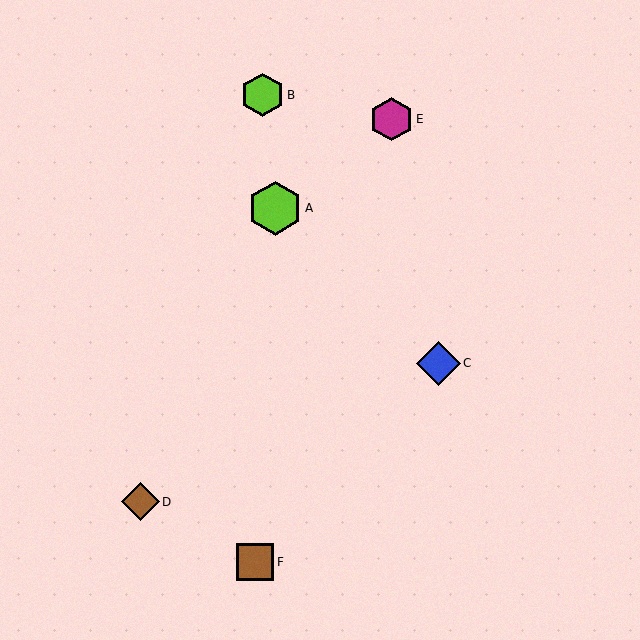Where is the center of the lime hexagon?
The center of the lime hexagon is at (262, 95).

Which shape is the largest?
The lime hexagon (labeled A) is the largest.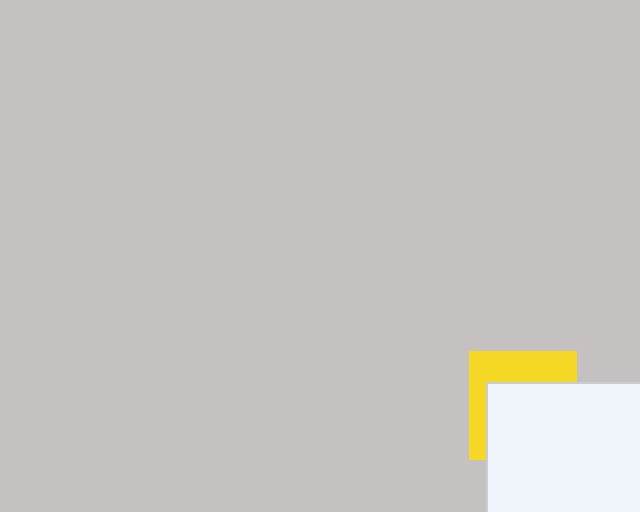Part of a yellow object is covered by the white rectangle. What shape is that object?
It is a square.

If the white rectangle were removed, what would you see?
You would see the complete yellow square.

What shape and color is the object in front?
The object in front is a white rectangle.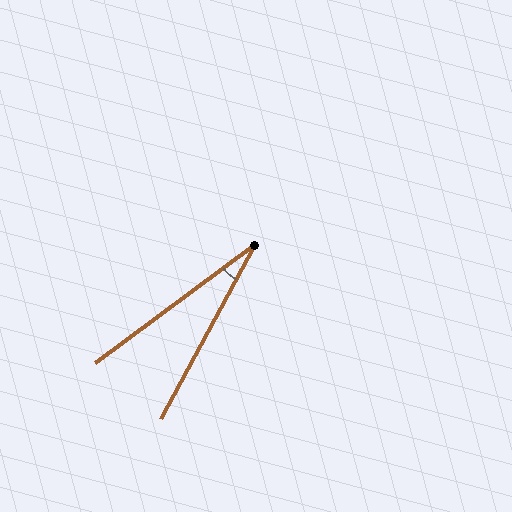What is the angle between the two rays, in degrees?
Approximately 25 degrees.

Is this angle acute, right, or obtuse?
It is acute.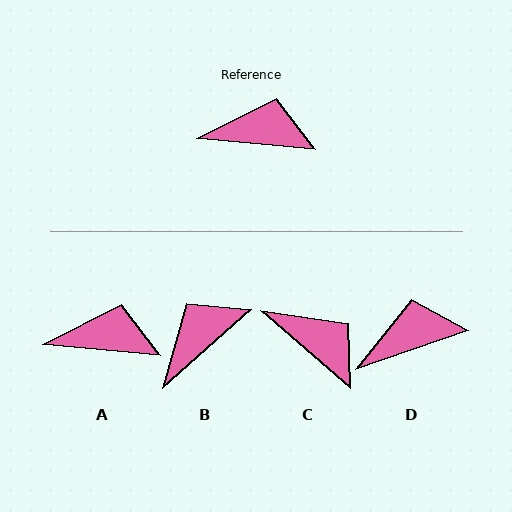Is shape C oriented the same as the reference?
No, it is off by about 35 degrees.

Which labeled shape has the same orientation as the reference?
A.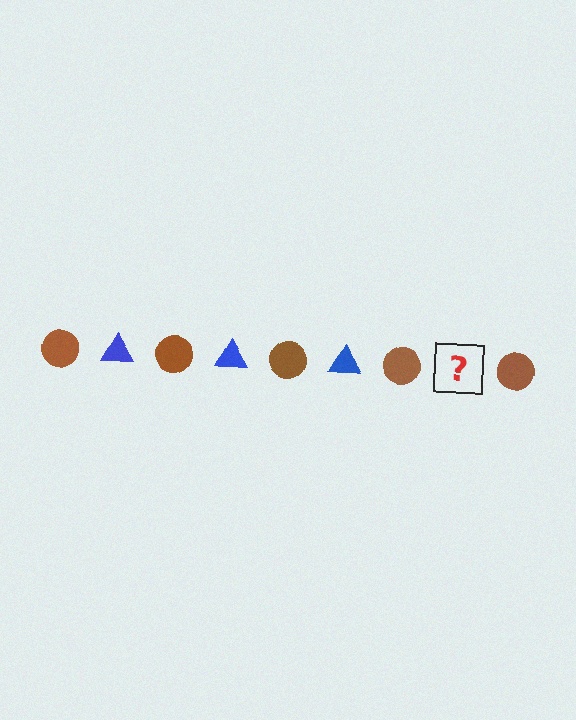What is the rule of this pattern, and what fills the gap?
The rule is that the pattern alternates between brown circle and blue triangle. The gap should be filled with a blue triangle.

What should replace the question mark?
The question mark should be replaced with a blue triangle.